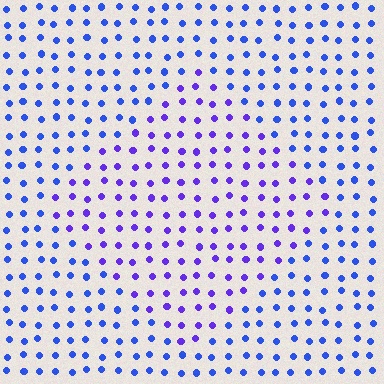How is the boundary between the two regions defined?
The boundary is defined purely by a slight shift in hue (about 31 degrees). Spacing, size, and orientation are identical on both sides.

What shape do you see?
I see a diamond.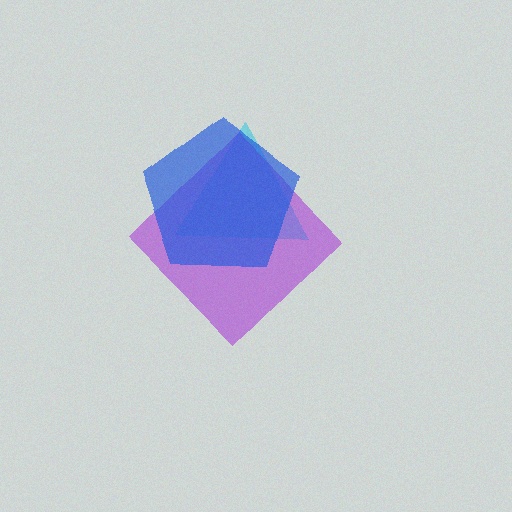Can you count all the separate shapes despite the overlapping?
Yes, there are 3 separate shapes.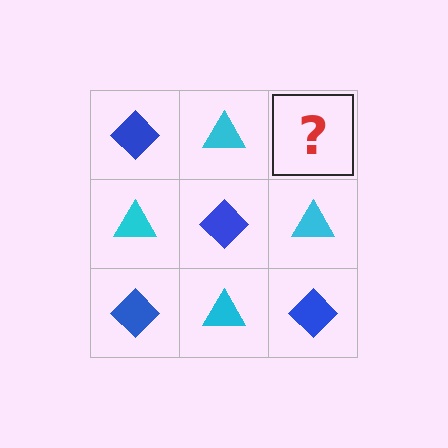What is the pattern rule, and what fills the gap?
The rule is that it alternates blue diamond and cyan triangle in a checkerboard pattern. The gap should be filled with a blue diamond.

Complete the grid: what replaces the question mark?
The question mark should be replaced with a blue diamond.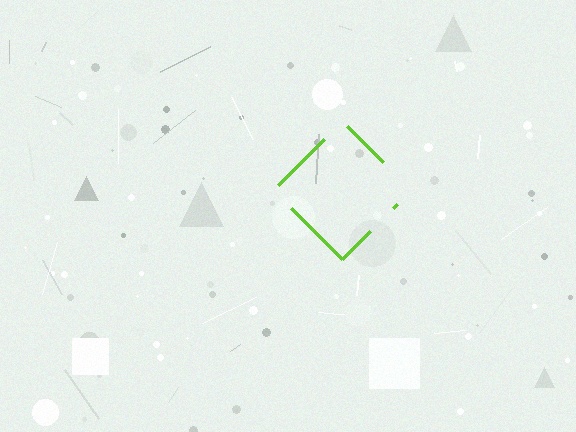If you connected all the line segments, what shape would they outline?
They would outline a diamond.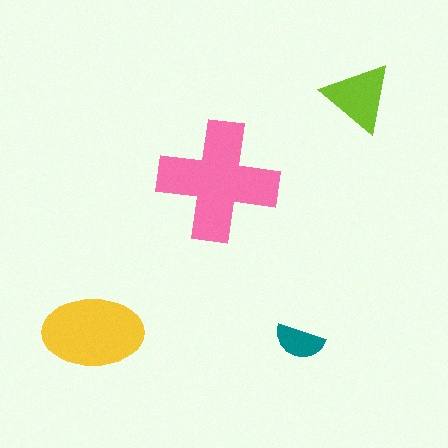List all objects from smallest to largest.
The teal semicircle, the lime triangle, the yellow ellipse, the pink cross.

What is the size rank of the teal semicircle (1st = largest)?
4th.